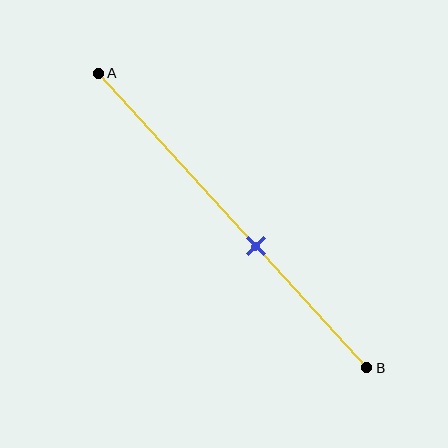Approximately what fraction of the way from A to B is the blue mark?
The blue mark is approximately 60% of the way from A to B.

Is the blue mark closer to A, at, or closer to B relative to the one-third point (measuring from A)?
The blue mark is closer to point B than the one-third point of segment AB.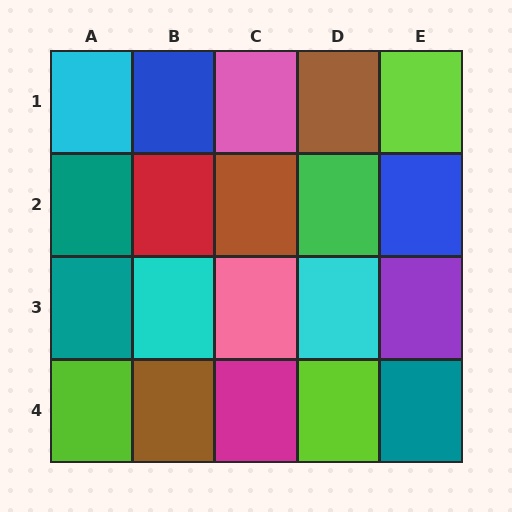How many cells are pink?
2 cells are pink.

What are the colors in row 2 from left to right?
Teal, red, brown, green, blue.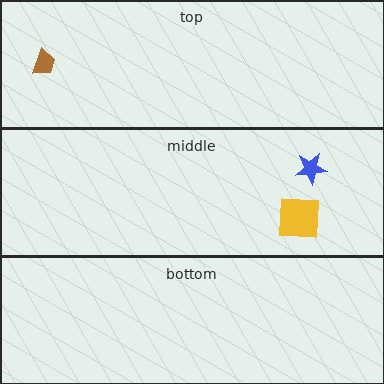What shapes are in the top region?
The brown trapezoid.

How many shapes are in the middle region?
2.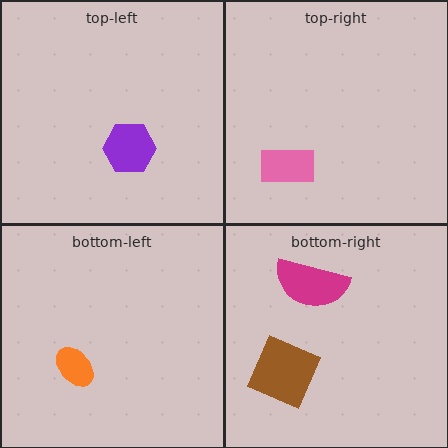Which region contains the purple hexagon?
The top-left region.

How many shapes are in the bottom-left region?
1.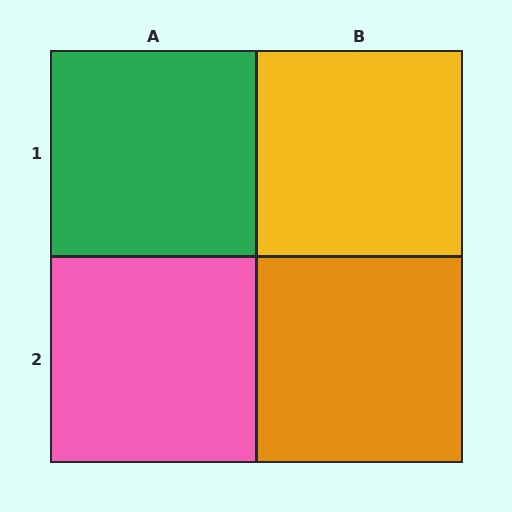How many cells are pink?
1 cell is pink.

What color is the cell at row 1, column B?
Yellow.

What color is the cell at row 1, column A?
Green.